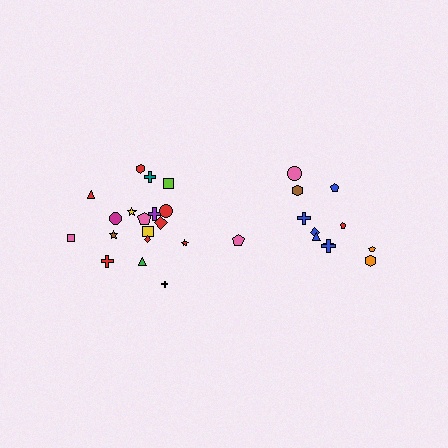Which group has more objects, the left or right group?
The left group.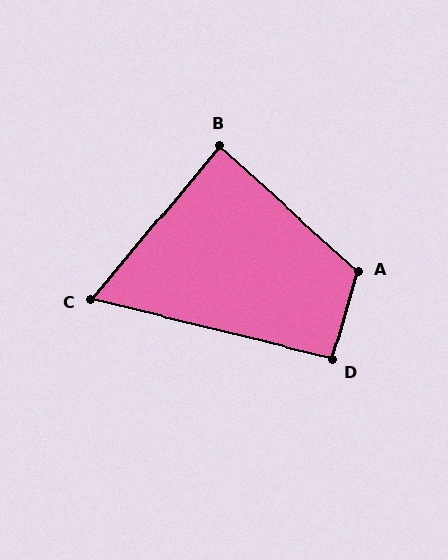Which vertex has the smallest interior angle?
C, at approximately 64 degrees.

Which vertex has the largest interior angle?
A, at approximately 116 degrees.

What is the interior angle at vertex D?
Approximately 92 degrees (approximately right).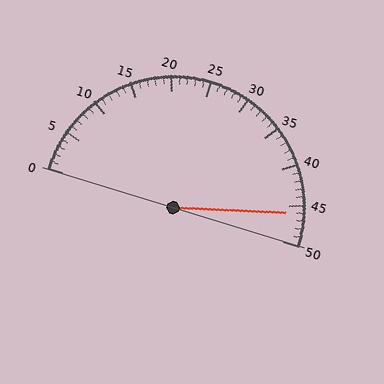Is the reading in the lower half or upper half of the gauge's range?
The reading is in the upper half of the range (0 to 50).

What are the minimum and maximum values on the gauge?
The gauge ranges from 0 to 50.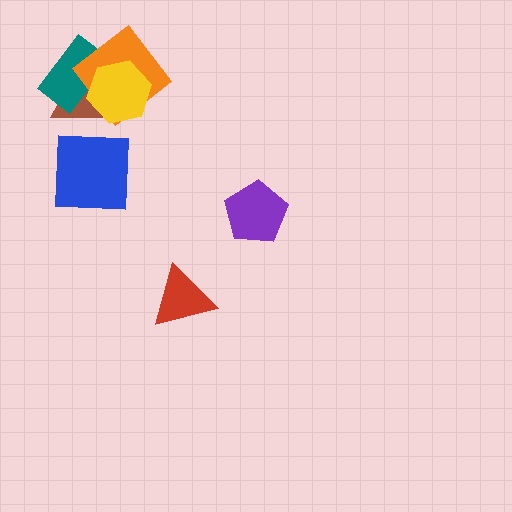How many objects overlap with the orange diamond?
3 objects overlap with the orange diamond.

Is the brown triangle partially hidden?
Yes, it is partially covered by another shape.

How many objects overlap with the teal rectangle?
3 objects overlap with the teal rectangle.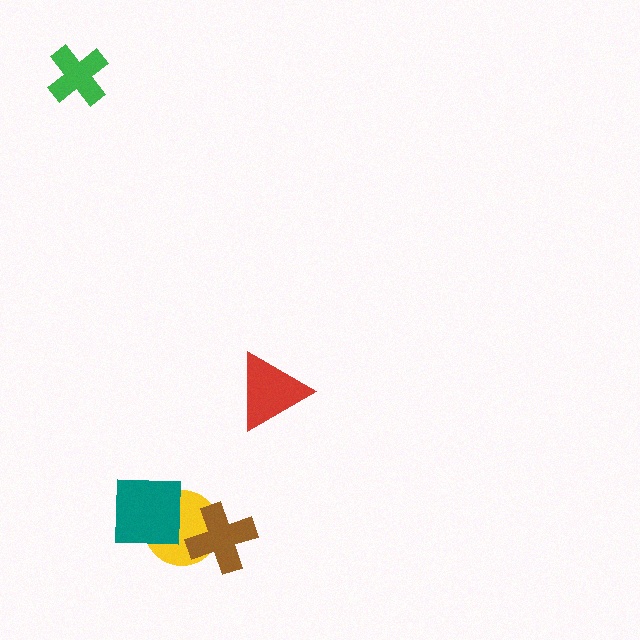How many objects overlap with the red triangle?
0 objects overlap with the red triangle.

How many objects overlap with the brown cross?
1 object overlaps with the brown cross.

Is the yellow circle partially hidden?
Yes, it is partially covered by another shape.